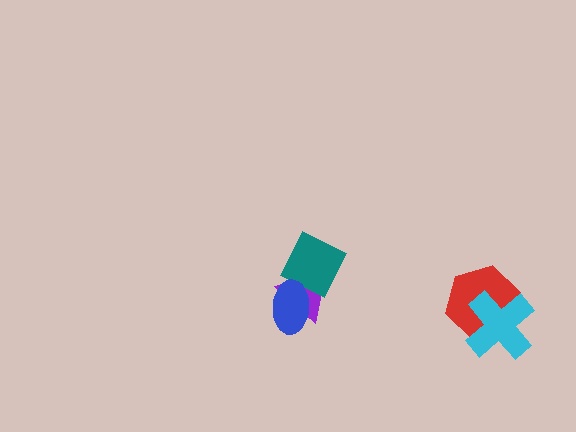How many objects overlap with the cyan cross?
1 object overlaps with the cyan cross.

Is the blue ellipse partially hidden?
No, no other shape covers it.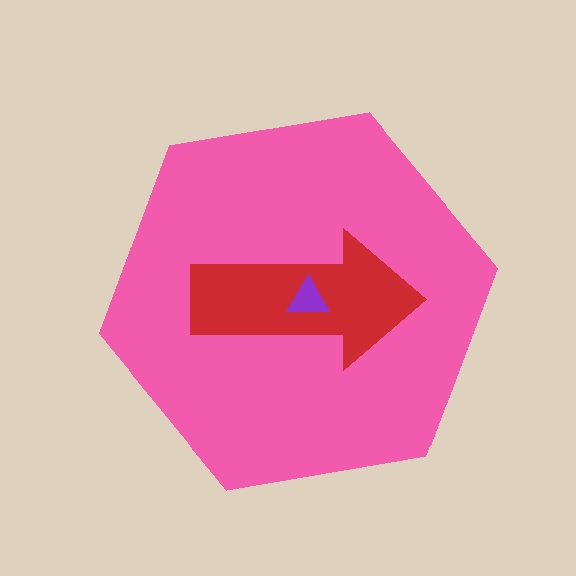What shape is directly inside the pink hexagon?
The red arrow.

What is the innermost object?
The purple triangle.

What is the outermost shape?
The pink hexagon.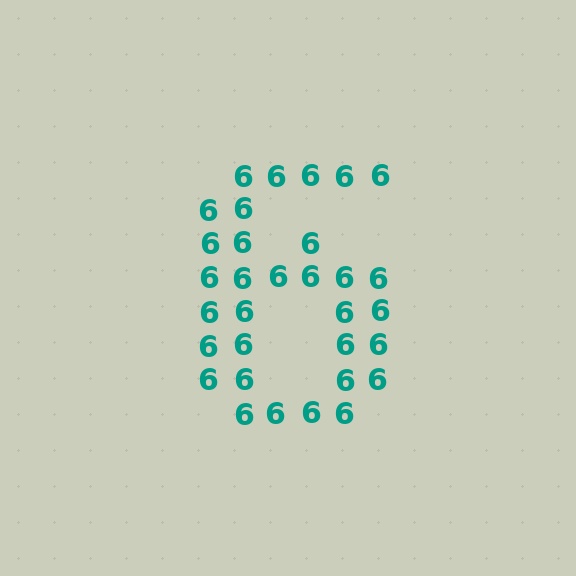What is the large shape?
The large shape is the digit 6.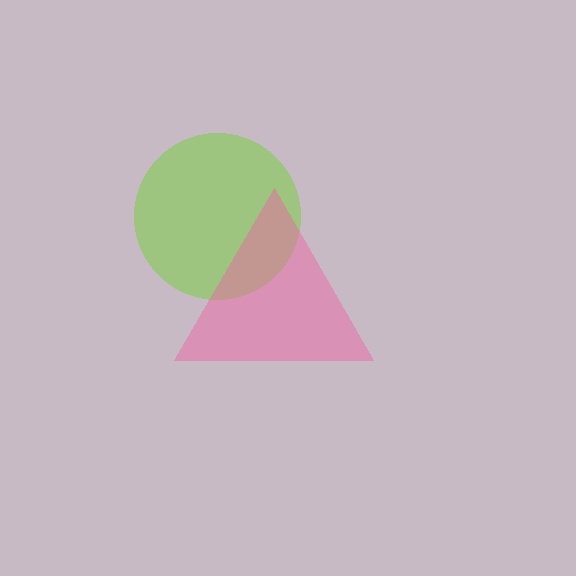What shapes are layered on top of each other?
The layered shapes are: a lime circle, a pink triangle.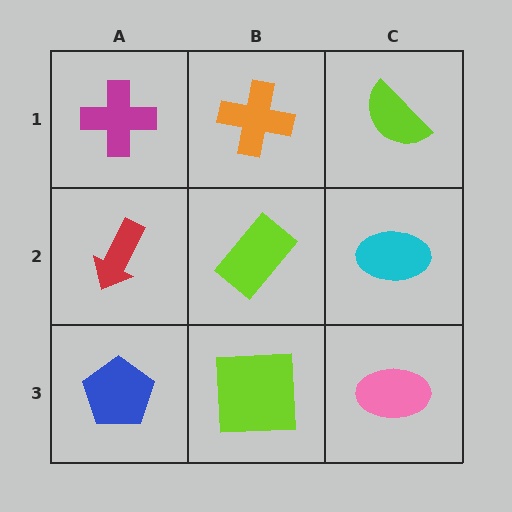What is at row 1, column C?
A lime semicircle.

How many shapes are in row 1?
3 shapes.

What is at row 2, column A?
A red arrow.